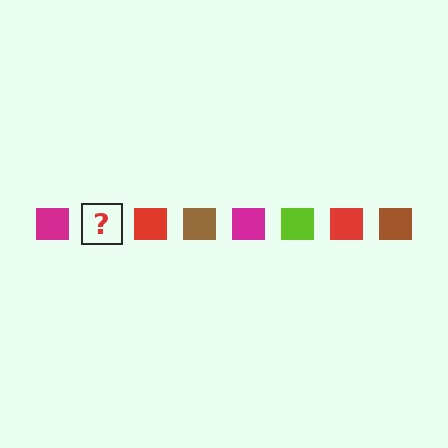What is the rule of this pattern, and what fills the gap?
The rule is that the pattern cycles through magenta, lime, red, brown squares. The gap should be filled with a lime square.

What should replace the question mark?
The question mark should be replaced with a lime square.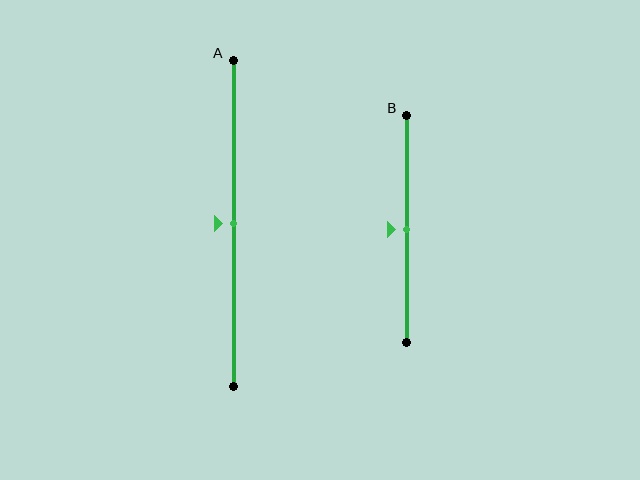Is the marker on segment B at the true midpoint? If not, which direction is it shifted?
Yes, the marker on segment B is at the true midpoint.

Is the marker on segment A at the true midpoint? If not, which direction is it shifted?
Yes, the marker on segment A is at the true midpoint.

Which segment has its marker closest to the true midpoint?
Segment A has its marker closest to the true midpoint.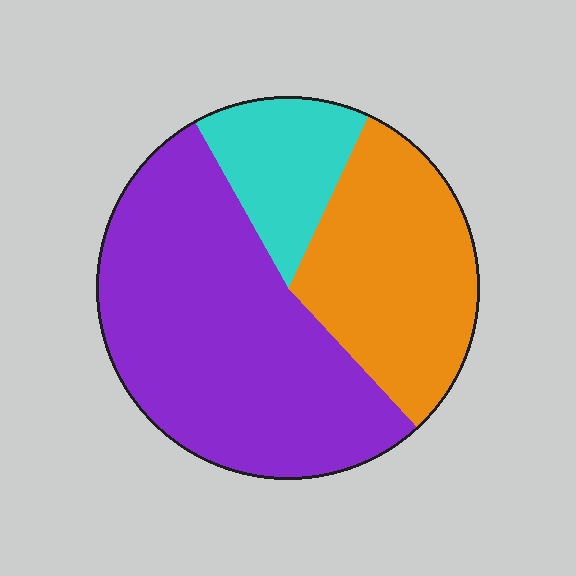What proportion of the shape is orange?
Orange takes up about one third (1/3) of the shape.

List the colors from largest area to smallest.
From largest to smallest: purple, orange, cyan.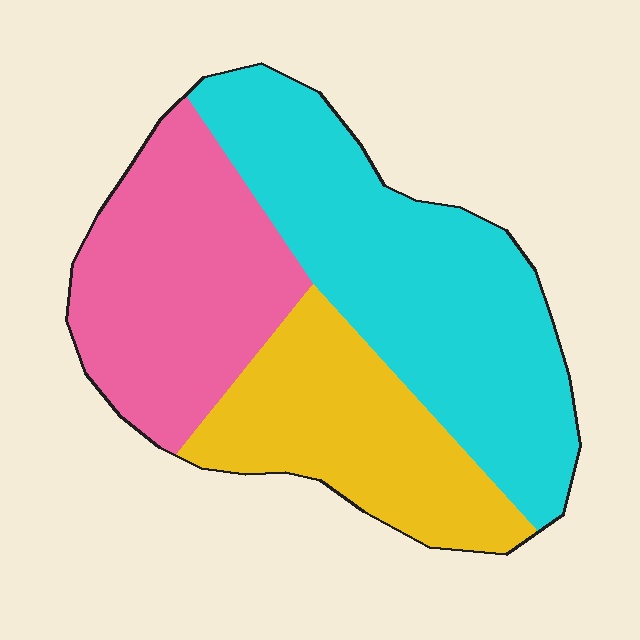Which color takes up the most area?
Cyan, at roughly 45%.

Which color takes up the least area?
Yellow, at roughly 25%.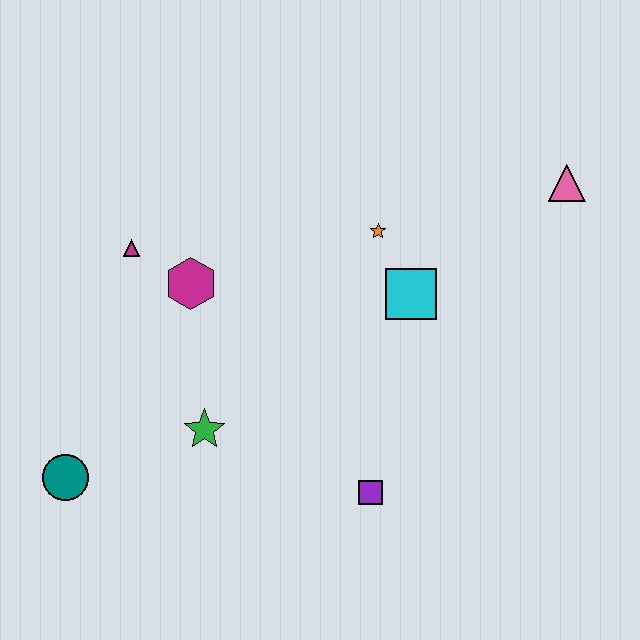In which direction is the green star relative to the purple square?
The green star is to the left of the purple square.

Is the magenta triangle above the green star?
Yes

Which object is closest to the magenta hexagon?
The magenta triangle is closest to the magenta hexagon.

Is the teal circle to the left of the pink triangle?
Yes